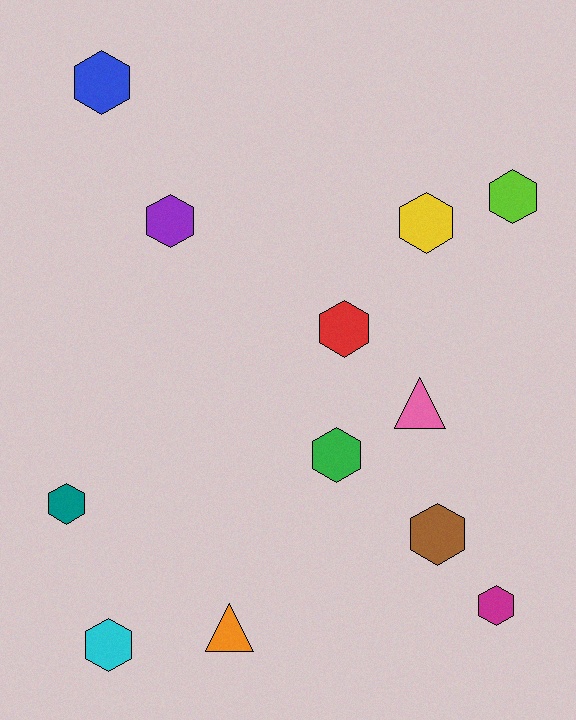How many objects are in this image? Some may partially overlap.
There are 12 objects.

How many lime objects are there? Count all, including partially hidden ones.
There is 1 lime object.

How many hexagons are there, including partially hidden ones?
There are 10 hexagons.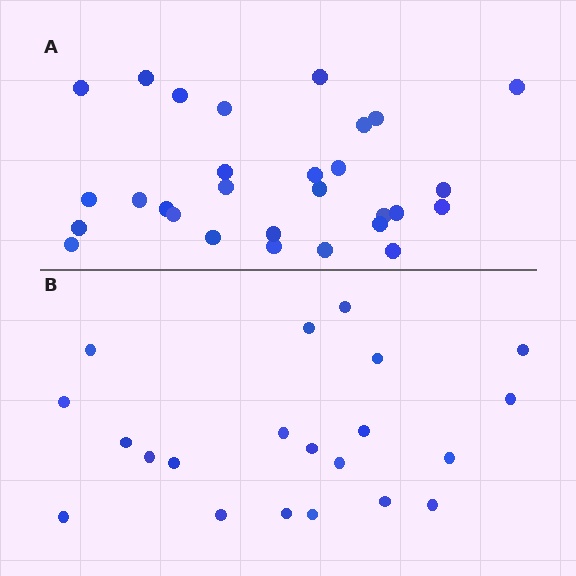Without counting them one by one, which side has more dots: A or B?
Region A (the top region) has more dots.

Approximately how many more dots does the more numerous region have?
Region A has roughly 8 or so more dots than region B.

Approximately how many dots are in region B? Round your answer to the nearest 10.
About 20 dots. (The exact count is 21, which rounds to 20.)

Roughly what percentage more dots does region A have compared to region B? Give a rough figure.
About 40% more.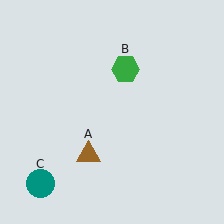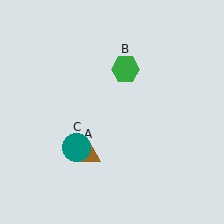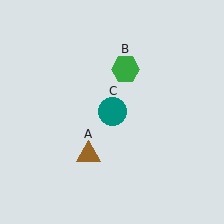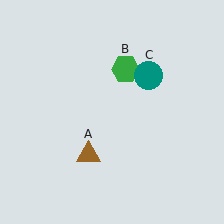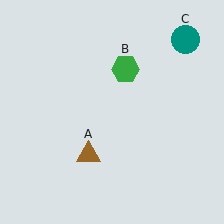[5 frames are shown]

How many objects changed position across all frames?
1 object changed position: teal circle (object C).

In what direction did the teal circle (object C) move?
The teal circle (object C) moved up and to the right.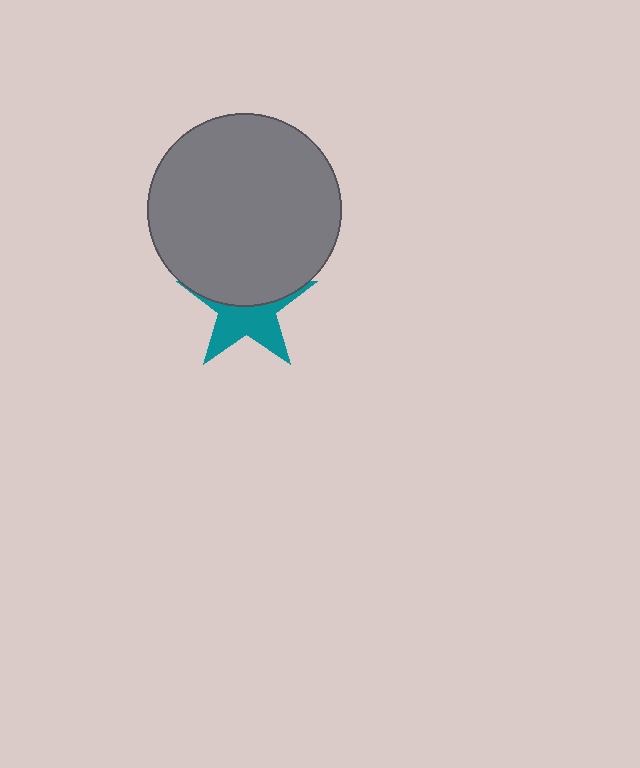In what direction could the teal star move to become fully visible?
The teal star could move down. That would shift it out from behind the gray circle entirely.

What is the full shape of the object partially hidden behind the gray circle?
The partially hidden object is a teal star.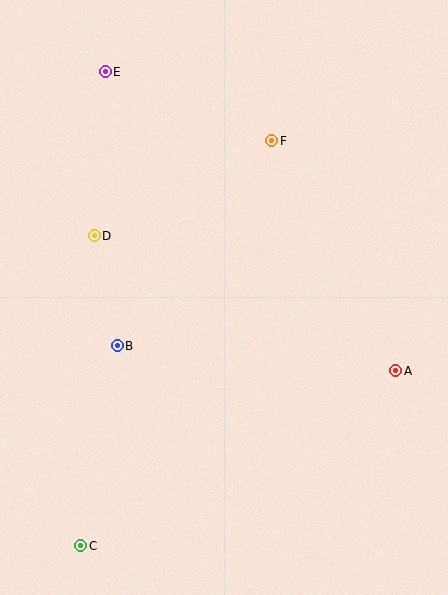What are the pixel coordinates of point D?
Point D is at (94, 236).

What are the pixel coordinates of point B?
Point B is at (117, 346).